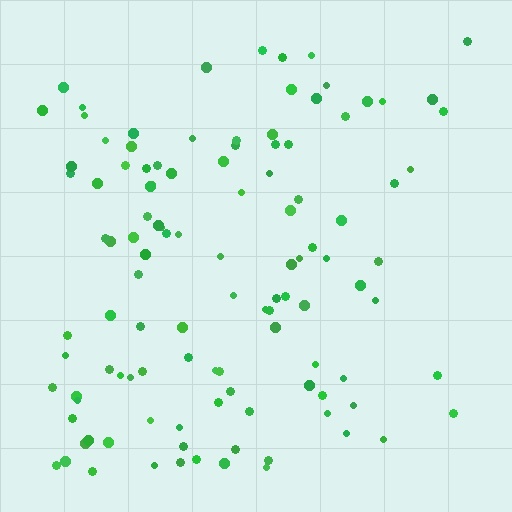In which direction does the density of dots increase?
From right to left, with the left side densest.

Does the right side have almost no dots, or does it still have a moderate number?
Still a moderate number, just noticeably fewer than the left.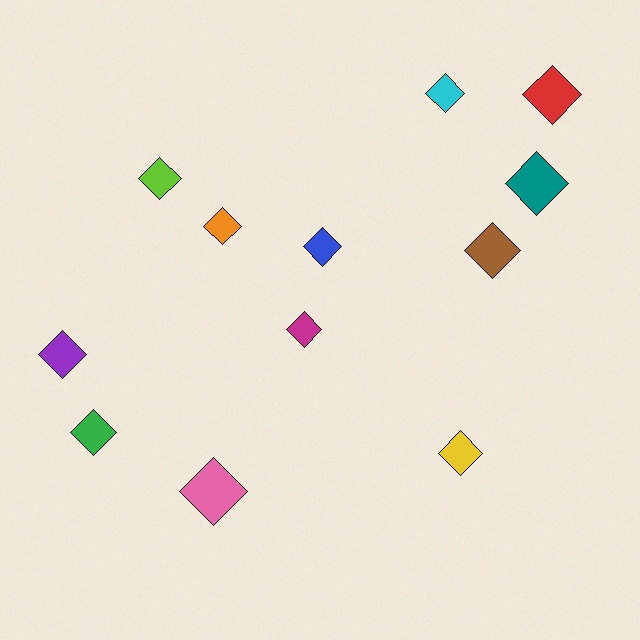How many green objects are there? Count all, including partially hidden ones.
There is 1 green object.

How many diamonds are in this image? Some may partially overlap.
There are 12 diamonds.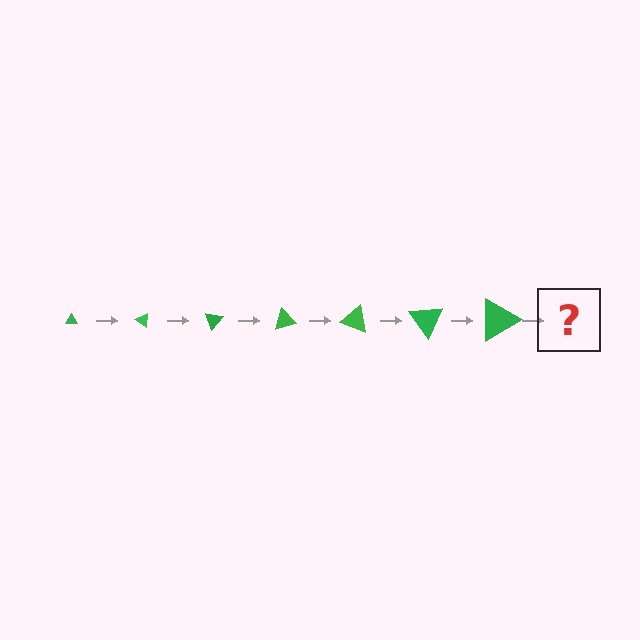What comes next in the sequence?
The next element should be a triangle, larger than the previous one and rotated 245 degrees from the start.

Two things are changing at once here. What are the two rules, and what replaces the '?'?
The two rules are that the triangle grows larger each step and it rotates 35 degrees each step. The '?' should be a triangle, larger than the previous one and rotated 245 degrees from the start.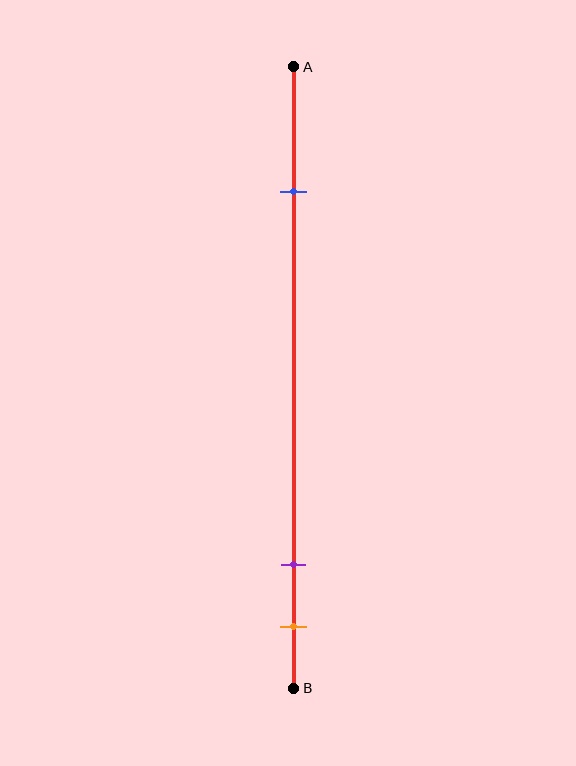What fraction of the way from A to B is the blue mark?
The blue mark is approximately 20% (0.2) of the way from A to B.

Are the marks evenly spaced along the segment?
No, the marks are not evenly spaced.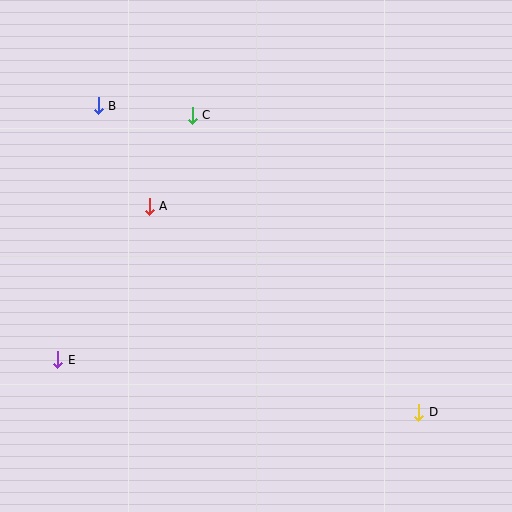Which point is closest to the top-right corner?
Point C is closest to the top-right corner.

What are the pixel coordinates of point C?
Point C is at (192, 115).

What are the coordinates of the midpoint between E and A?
The midpoint between E and A is at (103, 283).